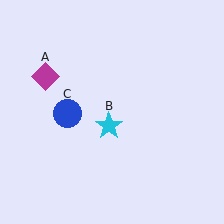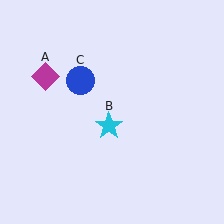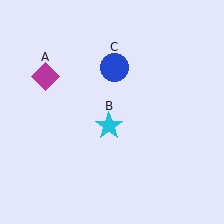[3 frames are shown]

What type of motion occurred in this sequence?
The blue circle (object C) rotated clockwise around the center of the scene.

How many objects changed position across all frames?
1 object changed position: blue circle (object C).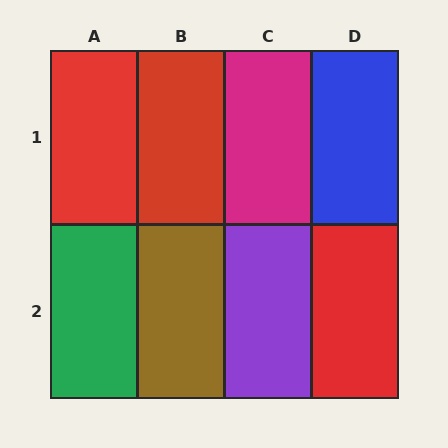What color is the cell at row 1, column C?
Magenta.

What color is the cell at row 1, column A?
Red.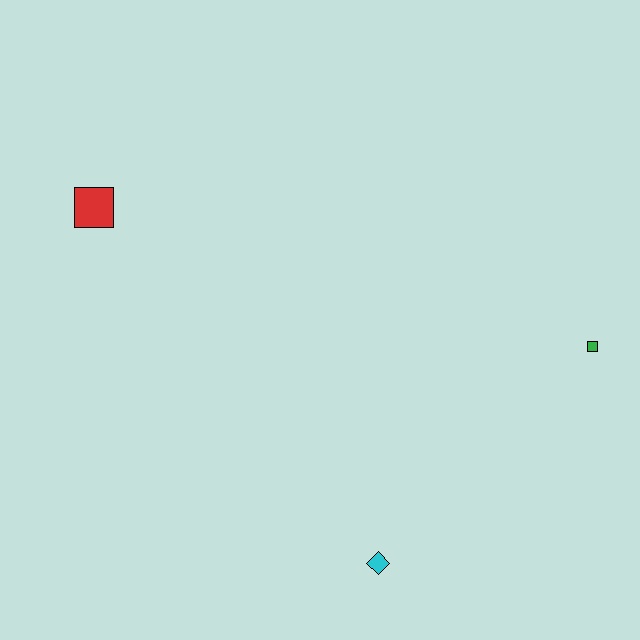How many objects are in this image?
There are 3 objects.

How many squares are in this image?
There are 2 squares.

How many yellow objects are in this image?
There are no yellow objects.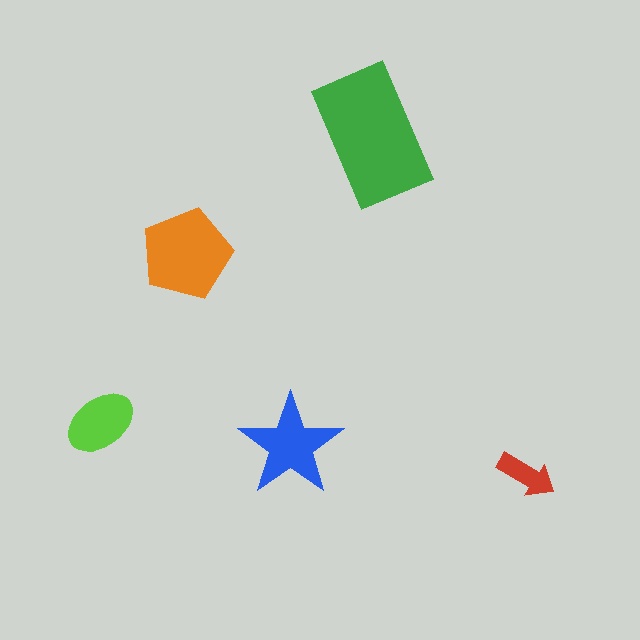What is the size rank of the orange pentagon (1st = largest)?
2nd.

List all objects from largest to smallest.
The green rectangle, the orange pentagon, the blue star, the lime ellipse, the red arrow.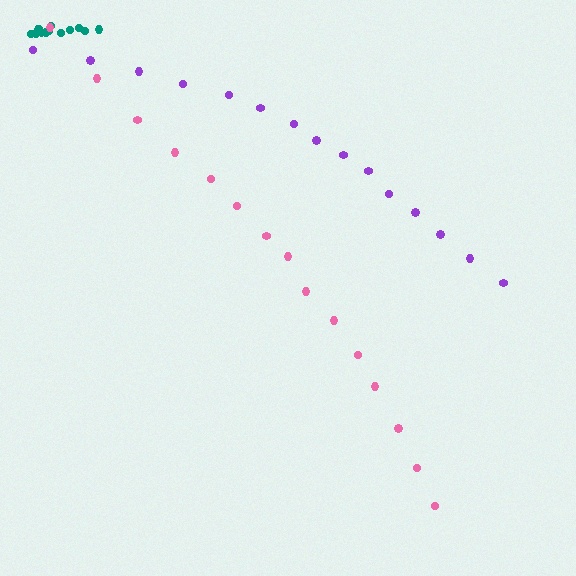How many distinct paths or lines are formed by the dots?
There are 3 distinct paths.